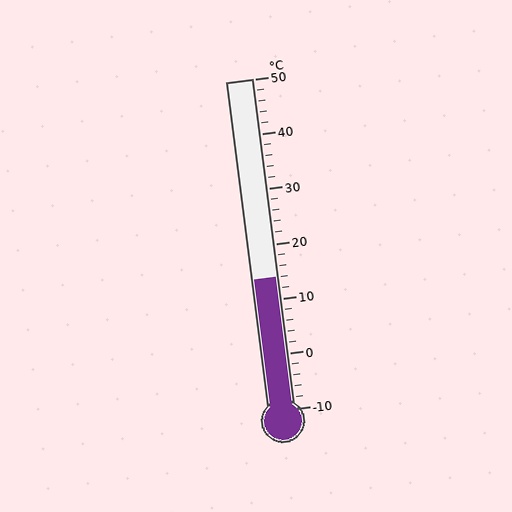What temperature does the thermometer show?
The thermometer shows approximately 14°C.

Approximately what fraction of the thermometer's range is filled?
The thermometer is filled to approximately 40% of its range.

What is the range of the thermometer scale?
The thermometer scale ranges from -10°C to 50°C.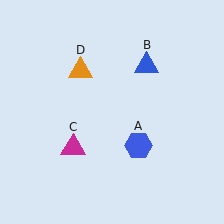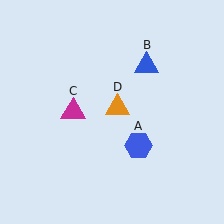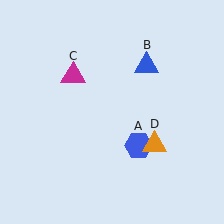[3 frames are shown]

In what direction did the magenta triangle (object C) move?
The magenta triangle (object C) moved up.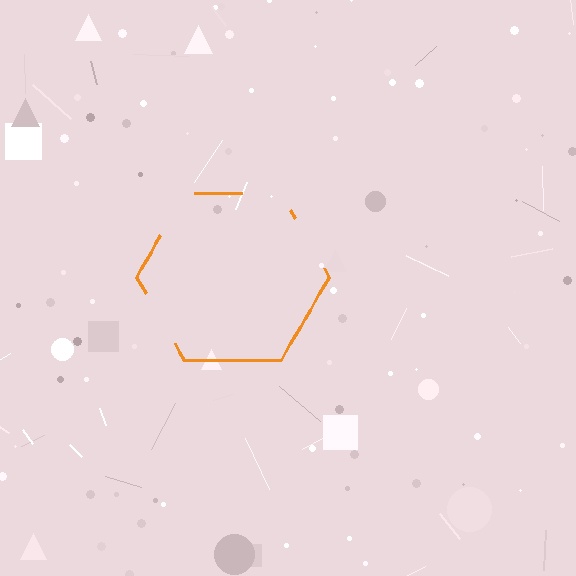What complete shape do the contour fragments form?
The contour fragments form a hexagon.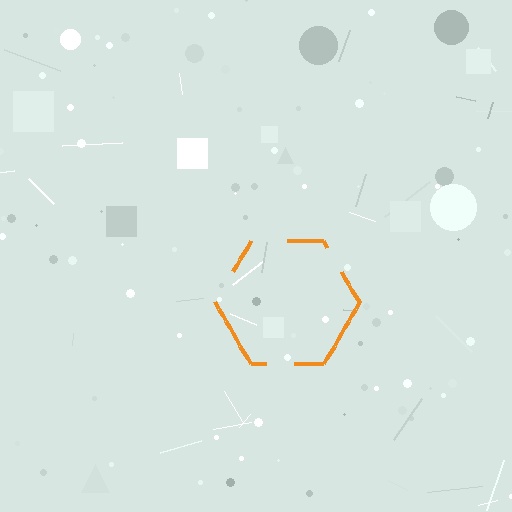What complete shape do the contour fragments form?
The contour fragments form a hexagon.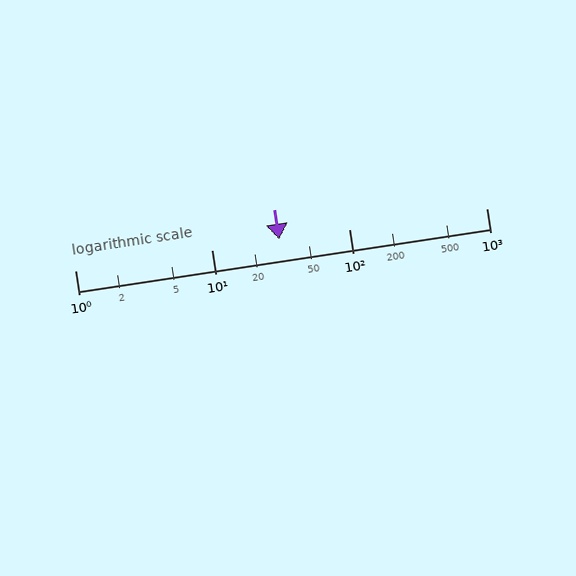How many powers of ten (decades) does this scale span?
The scale spans 3 decades, from 1 to 1000.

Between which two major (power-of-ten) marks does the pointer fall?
The pointer is between 10 and 100.